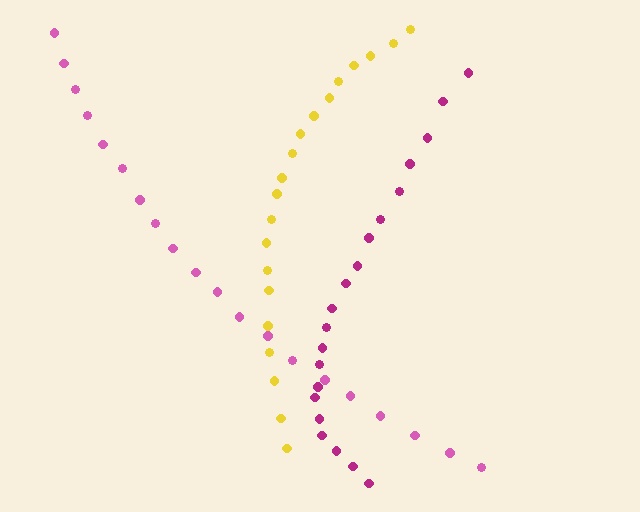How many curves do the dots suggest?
There are 3 distinct paths.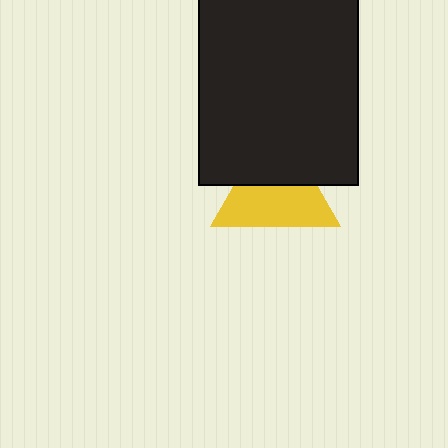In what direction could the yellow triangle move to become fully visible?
The yellow triangle could move down. That would shift it out from behind the black rectangle entirely.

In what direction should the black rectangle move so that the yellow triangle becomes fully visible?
The black rectangle should move up. That is the shortest direction to clear the overlap and leave the yellow triangle fully visible.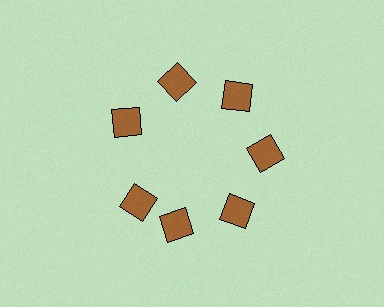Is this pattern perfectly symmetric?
No. The 7 brown diamonds are arranged in a ring, but one element near the 8 o'clock position is rotated out of alignment along the ring, breaking the 7-fold rotational symmetry.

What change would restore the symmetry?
The symmetry would be restored by rotating it back into even spacing with its neighbors so that all 7 diamonds sit at equal angles and equal distance from the center.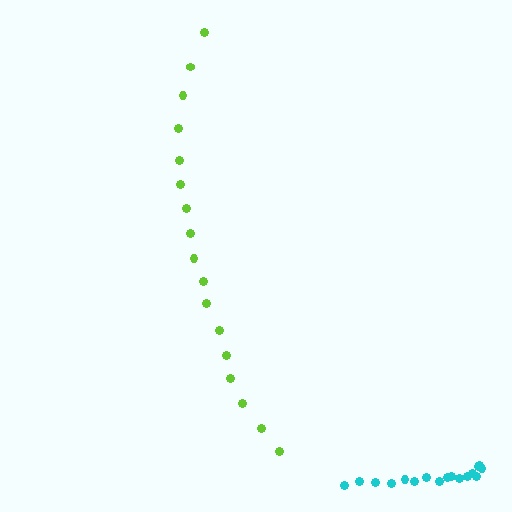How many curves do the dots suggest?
There are 2 distinct paths.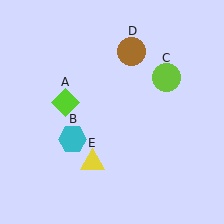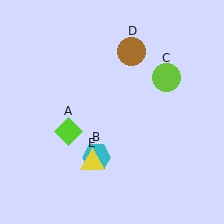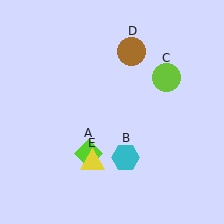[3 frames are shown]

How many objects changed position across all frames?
2 objects changed position: lime diamond (object A), cyan hexagon (object B).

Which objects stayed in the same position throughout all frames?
Lime circle (object C) and brown circle (object D) and yellow triangle (object E) remained stationary.